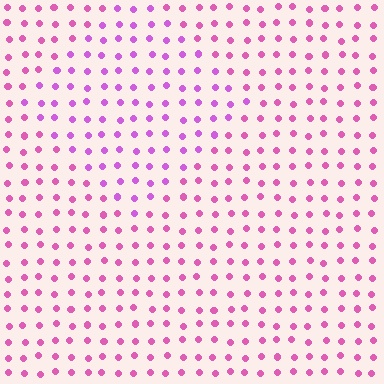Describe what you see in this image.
The image is filled with small pink elements in a uniform arrangement. A diamond-shaped region is visible where the elements are tinted to a slightly different hue, forming a subtle color boundary.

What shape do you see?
I see a diamond.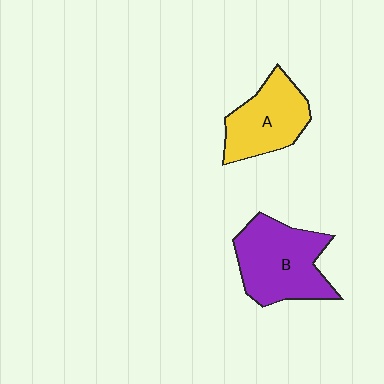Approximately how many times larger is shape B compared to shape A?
Approximately 1.3 times.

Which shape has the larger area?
Shape B (purple).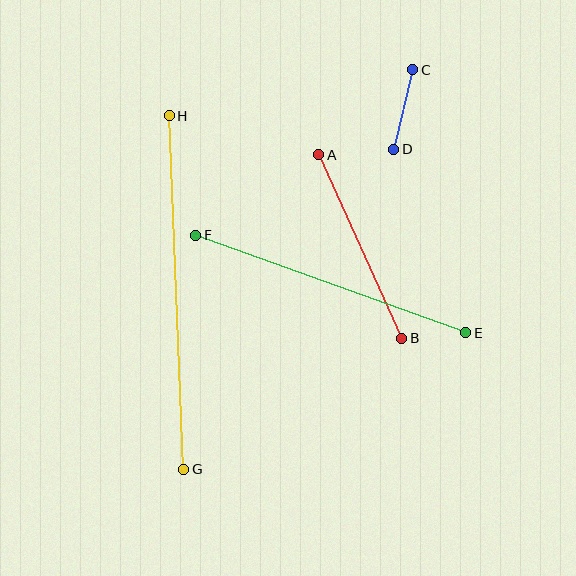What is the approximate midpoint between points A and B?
The midpoint is at approximately (360, 246) pixels.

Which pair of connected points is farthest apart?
Points G and H are farthest apart.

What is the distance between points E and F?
The distance is approximately 287 pixels.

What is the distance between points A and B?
The distance is approximately 202 pixels.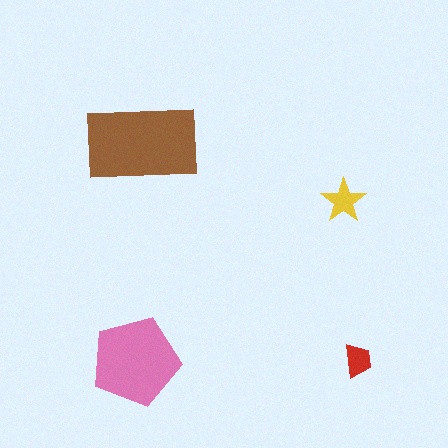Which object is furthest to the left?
The pink pentagon is leftmost.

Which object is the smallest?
The red trapezoid.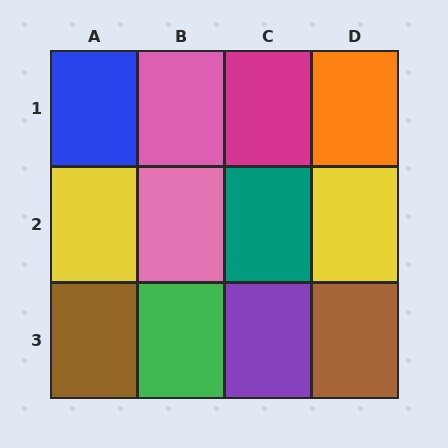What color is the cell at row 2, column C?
Teal.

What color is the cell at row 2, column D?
Yellow.